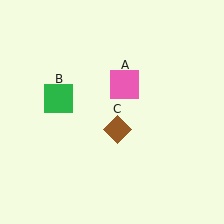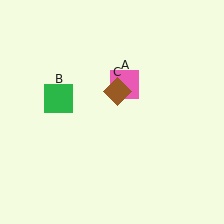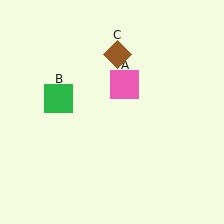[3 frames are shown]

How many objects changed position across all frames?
1 object changed position: brown diamond (object C).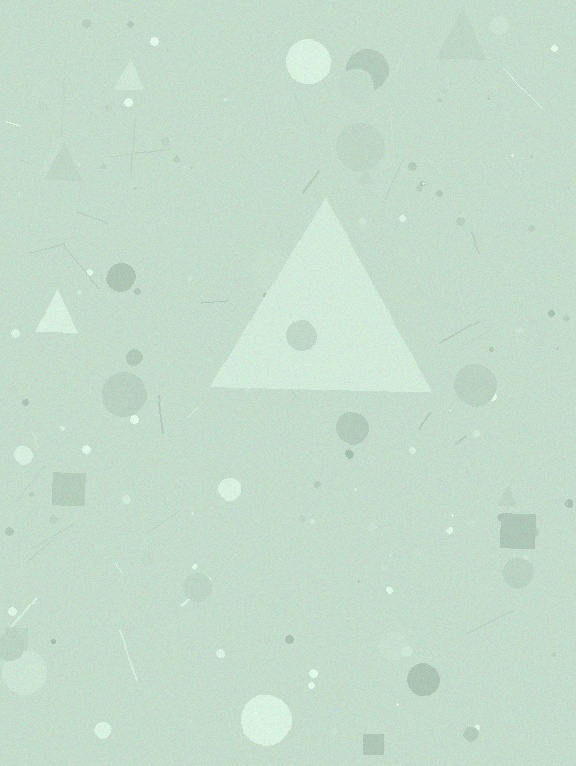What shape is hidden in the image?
A triangle is hidden in the image.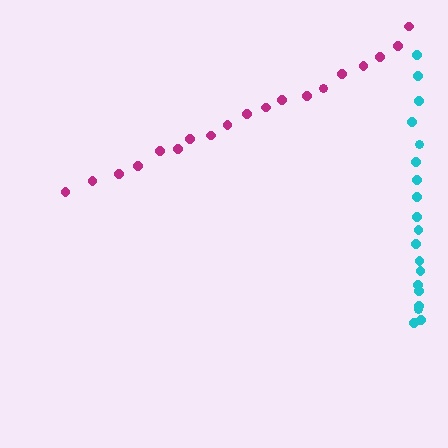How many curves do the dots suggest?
There are 2 distinct paths.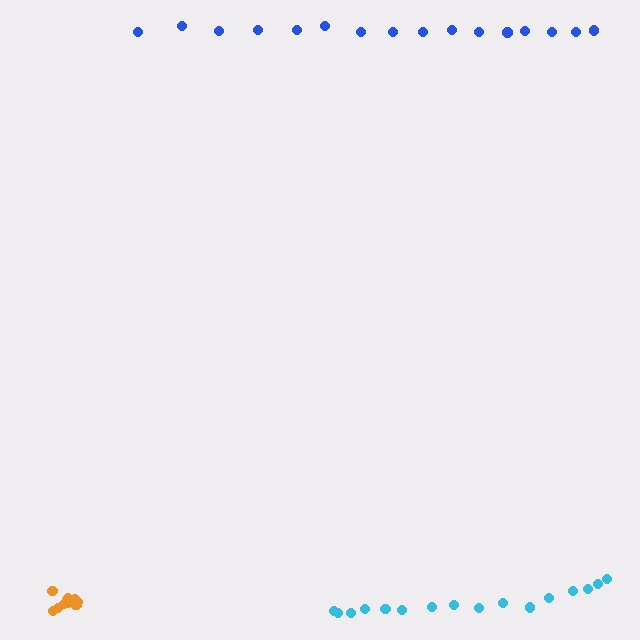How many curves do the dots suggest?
There are 3 distinct paths.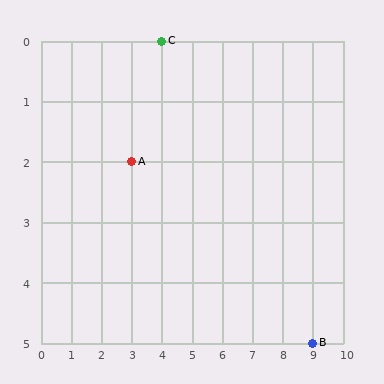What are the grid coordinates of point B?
Point B is at grid coordinates (9, 5).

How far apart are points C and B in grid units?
Points C and B are 5 columns and 5 rows apart (about 7.1 grid units diagonally).